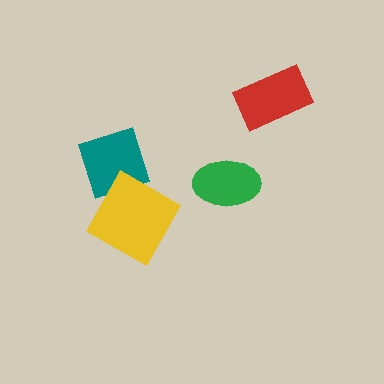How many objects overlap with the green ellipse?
0 objects overlap with the green ellipse.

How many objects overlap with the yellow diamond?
1 object overlaps with the yellow diamond.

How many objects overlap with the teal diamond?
1 object overlaps with the teal diamond.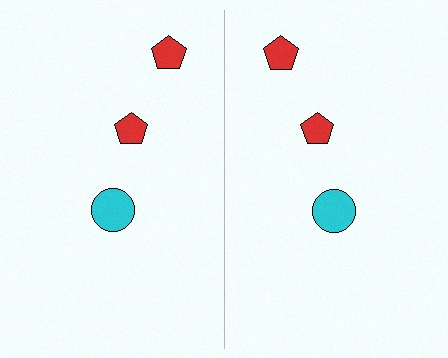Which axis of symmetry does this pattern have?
The pattern has a vertical axis of symmetry running through the center of the image.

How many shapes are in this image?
There are 6 shapes in this image.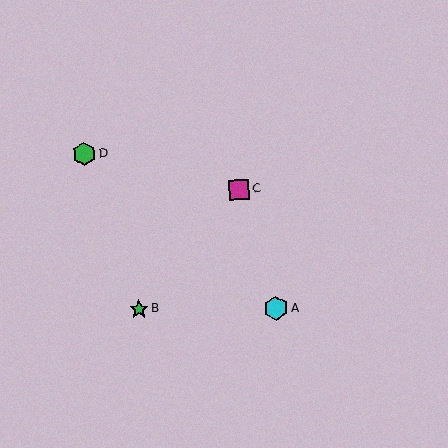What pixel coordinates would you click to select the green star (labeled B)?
Click at (139, 309) to select the green star B.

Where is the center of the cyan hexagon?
The center of the cyan hexagon is at (276, 309).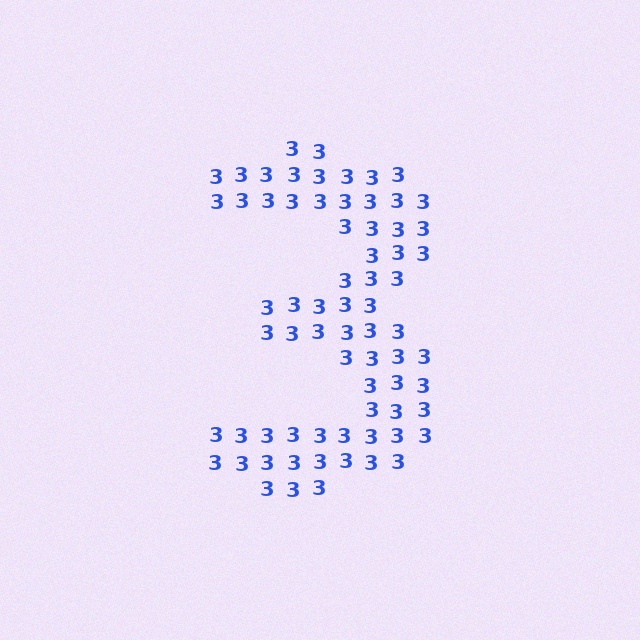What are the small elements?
The small elements are digit 3's.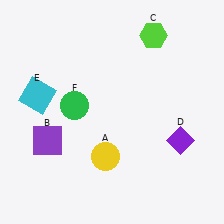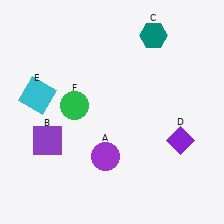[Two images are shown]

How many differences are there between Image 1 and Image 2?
There are 2 differences between the two images.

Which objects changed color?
A changed from yellow to purple. C changed from lime to teal.